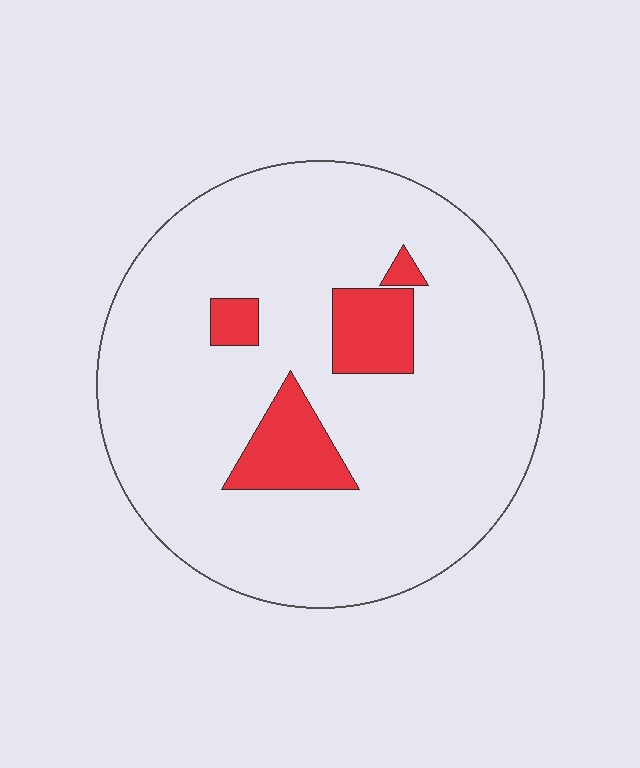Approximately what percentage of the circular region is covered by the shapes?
Approximately 10%.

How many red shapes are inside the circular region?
4.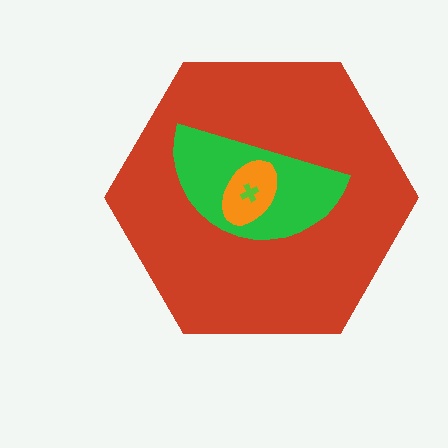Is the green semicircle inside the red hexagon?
Yes.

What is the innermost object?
The lime cross.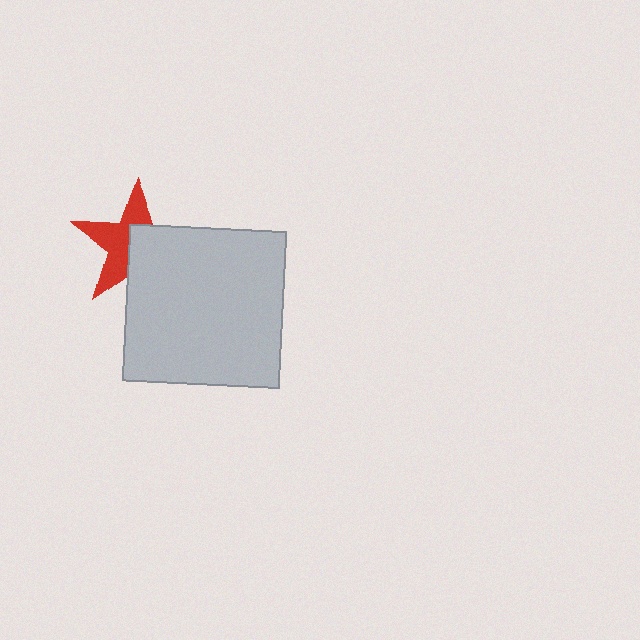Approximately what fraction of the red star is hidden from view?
Roughly 48% of the red star is hidden behind the light gray square.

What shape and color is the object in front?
The object in front is a light gray square.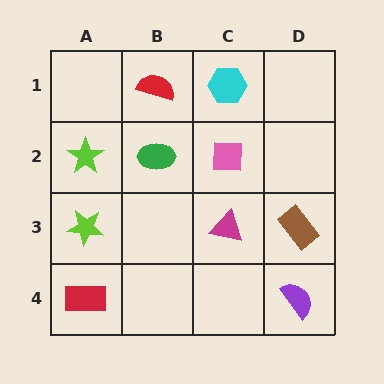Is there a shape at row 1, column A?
No, that cell is empty.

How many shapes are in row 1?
2 shapes.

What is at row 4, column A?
A red rectangle.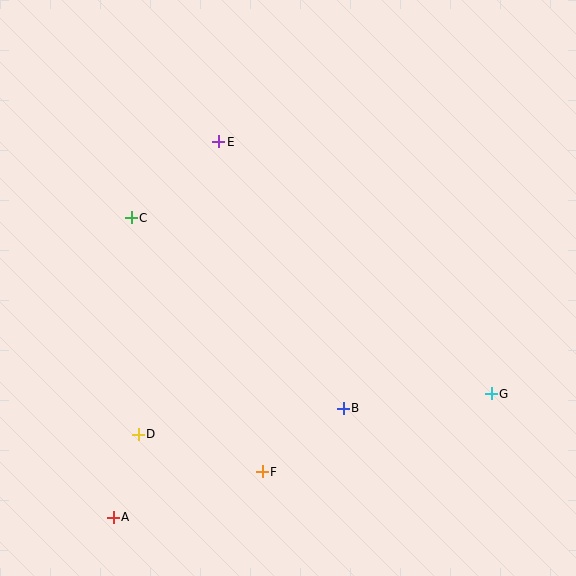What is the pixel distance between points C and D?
The distance between C and D is 216 pixels.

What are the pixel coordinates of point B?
Point B is at (343, 408).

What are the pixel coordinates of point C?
Point C is at (131, 218).